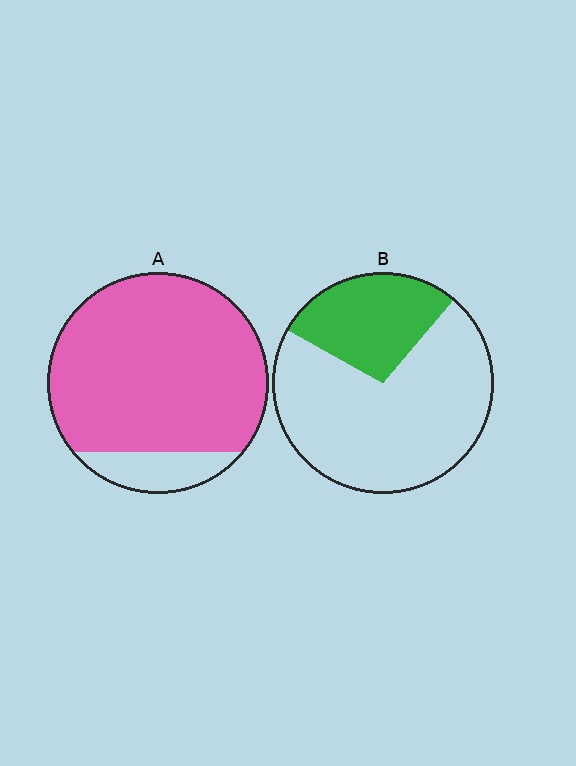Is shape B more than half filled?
No.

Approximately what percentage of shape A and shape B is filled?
A is approximately 85% and B is approximately 30%.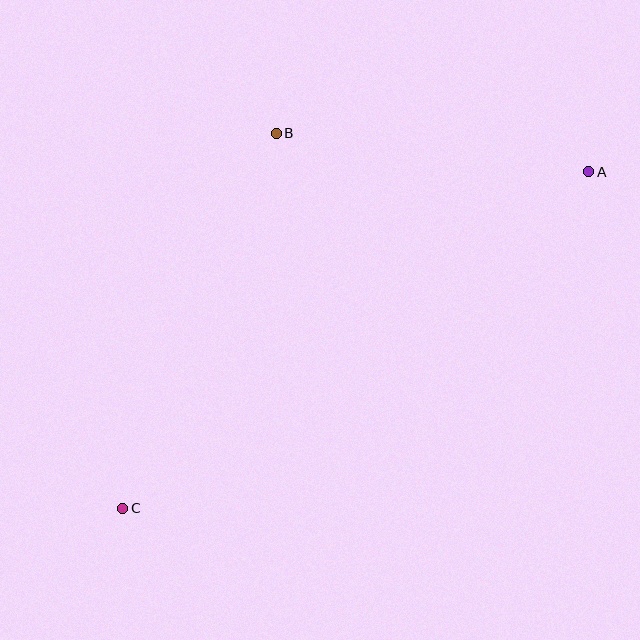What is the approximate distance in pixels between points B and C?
The distance between B and C is approximately 405 pixels.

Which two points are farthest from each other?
Points A and C are farthest from each other.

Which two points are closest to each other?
Points A and B are closest to each other.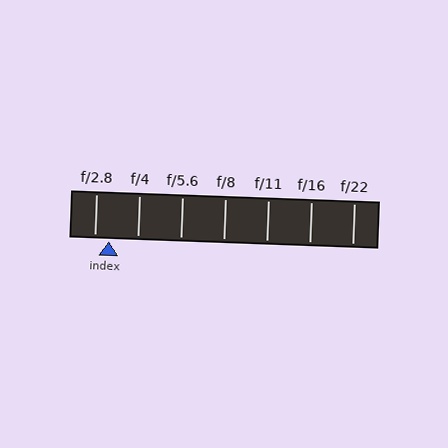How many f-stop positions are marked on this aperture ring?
There are 7 f-stop positions marked.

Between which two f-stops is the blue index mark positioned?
The index mark is between f/2.8 and f/4.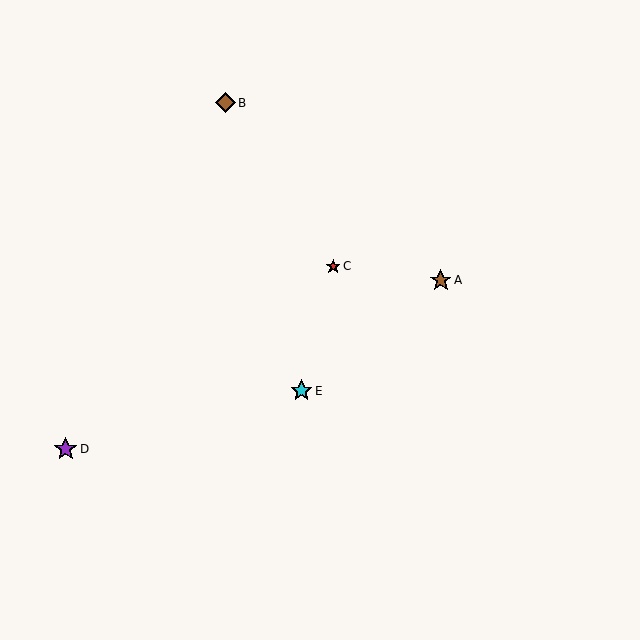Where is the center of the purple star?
The center of the purple star is at (66, 449).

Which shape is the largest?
The purple star (labeled D) is the largest.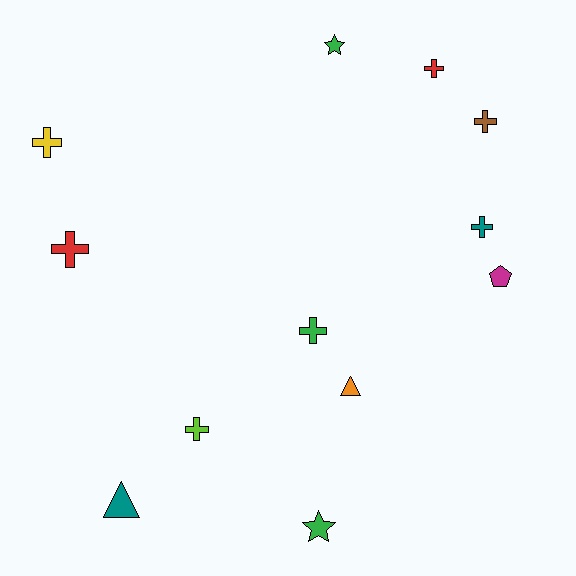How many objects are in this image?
There are 12 objects.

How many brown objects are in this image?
There is 1 brown object.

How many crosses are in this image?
There are 7 crosses.